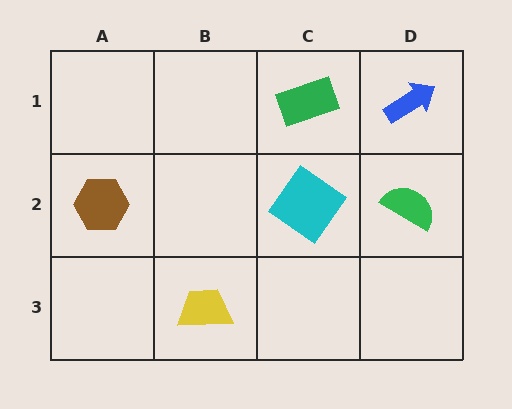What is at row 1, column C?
A green rectangle.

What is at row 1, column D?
A blue arrow.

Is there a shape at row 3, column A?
No, that cell is empty.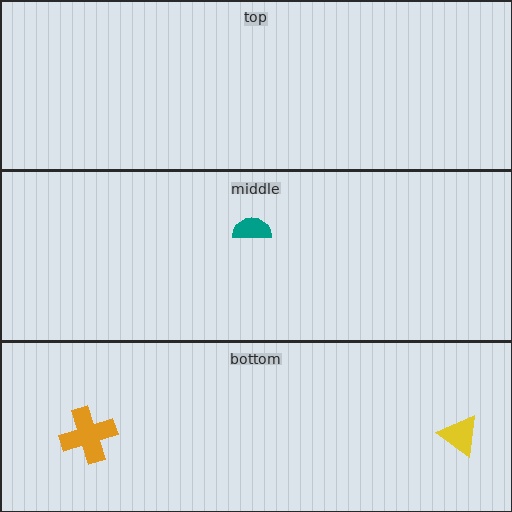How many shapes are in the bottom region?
2.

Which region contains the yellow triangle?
The bottom region.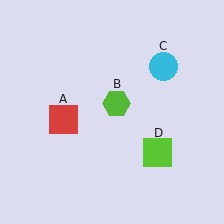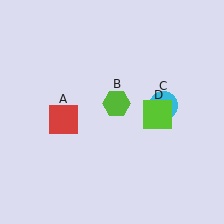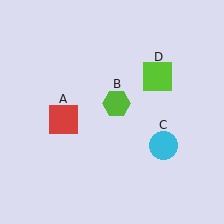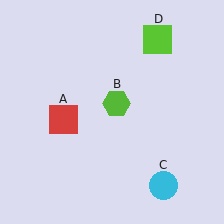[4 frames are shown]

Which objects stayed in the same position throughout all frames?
Red square (object A) and lime hexagon (object B) remained stationary.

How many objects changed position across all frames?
2 objects changed position: cyan circle (object C), lime square (object D).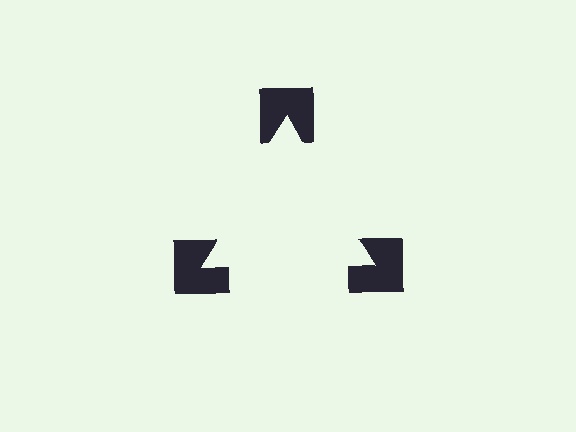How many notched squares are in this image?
There are 3 — one at each vertex of the illusory triangle.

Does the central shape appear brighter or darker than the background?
It typically appears slightly brighter than the background, even though no actual brightness change is drawn.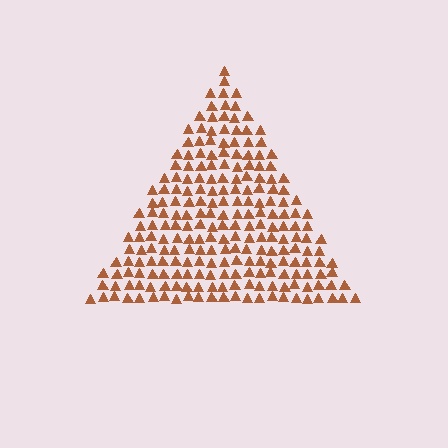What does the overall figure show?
The overall figure shows a triangle.